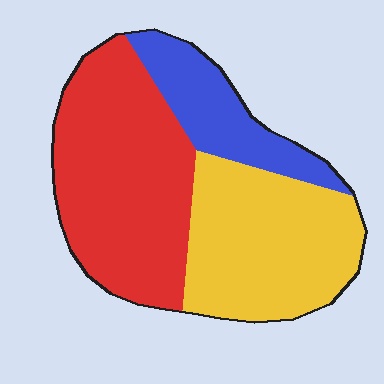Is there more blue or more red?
Red.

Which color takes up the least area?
Blue, at roughly 20%.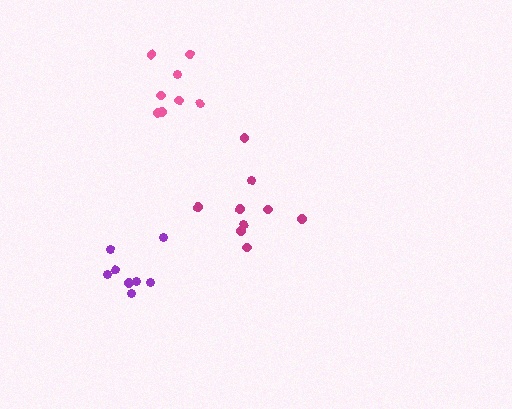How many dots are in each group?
Group 1: 8 dots, Group 2: 9 dots, Group 3: 8 dots (25 total).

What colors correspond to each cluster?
The clusters are colored: pink, magenta, purple.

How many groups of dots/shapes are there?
There are 3 groups.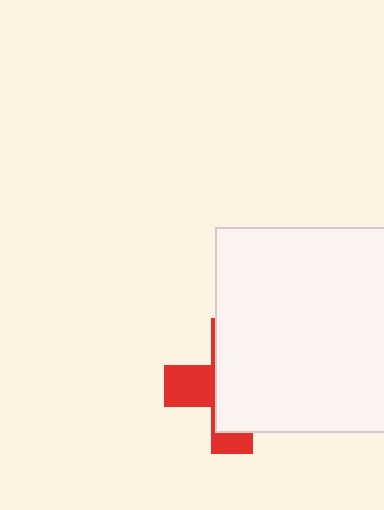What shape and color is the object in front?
The object in front is a white rectangle.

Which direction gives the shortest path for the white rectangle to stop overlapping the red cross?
Moving right gives the shortest separation.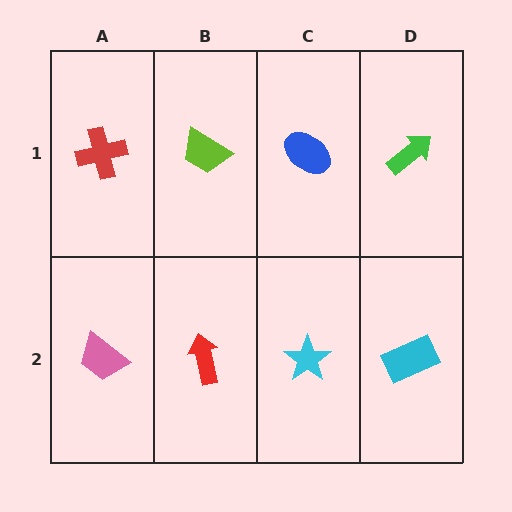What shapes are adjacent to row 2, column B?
A lime trapezoid (row 1, column B), a pink trapezoid (row 2, column A), a cyan star (row 2, column C).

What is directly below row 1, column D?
A cyan rectangle.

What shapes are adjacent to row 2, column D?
A green arrow (row 1, column D), a cyan star (row 2, column C).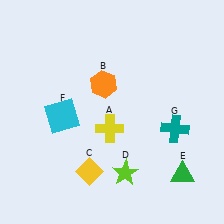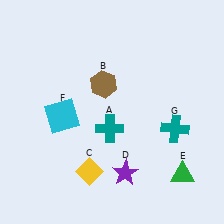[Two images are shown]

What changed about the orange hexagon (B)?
In Image 1, B is orange. In Image 2, it changed to brown.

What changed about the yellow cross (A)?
In Image 1, A is yellow. In Image 2, it changed to teal.